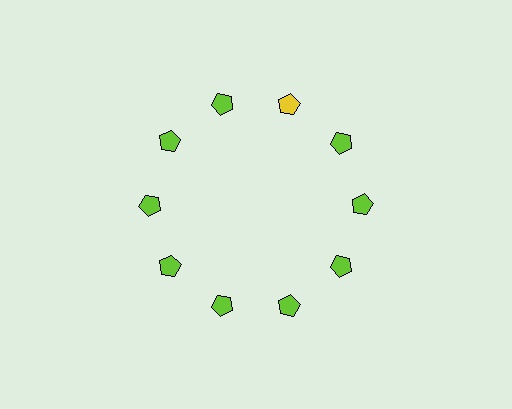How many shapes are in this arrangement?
There are 10 shapes arranged in a ring pattern.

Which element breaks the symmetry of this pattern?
The yellow pentagon at roughly the 1 o'clock position breaks the symmetry. All other shapes are lime pentagons.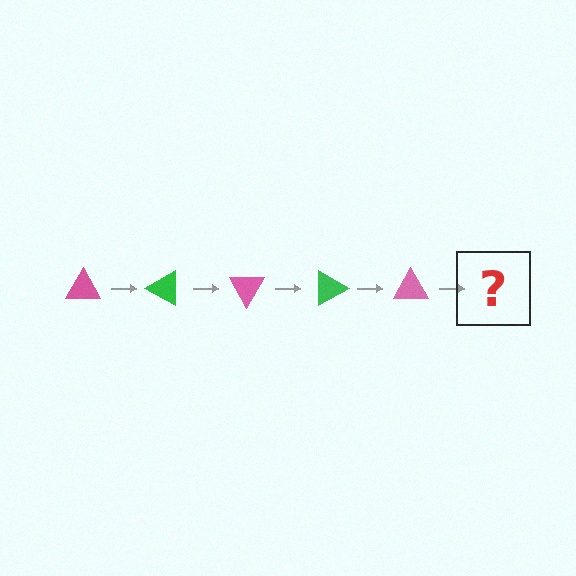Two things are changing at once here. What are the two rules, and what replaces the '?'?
The two rules are that it rotates 30 degrees each step and the color cycles through pink and green. The '?' should be a green triangle, rotated 150 degrees from the start.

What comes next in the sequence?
The next element should be a green triangle, rotated 150 degrees from the start.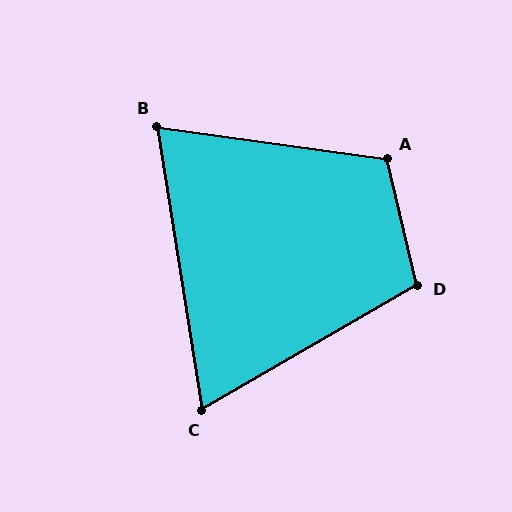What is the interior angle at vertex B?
Approximately 73 degrees (acute).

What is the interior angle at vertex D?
Approximately 107 degrees (obtuse).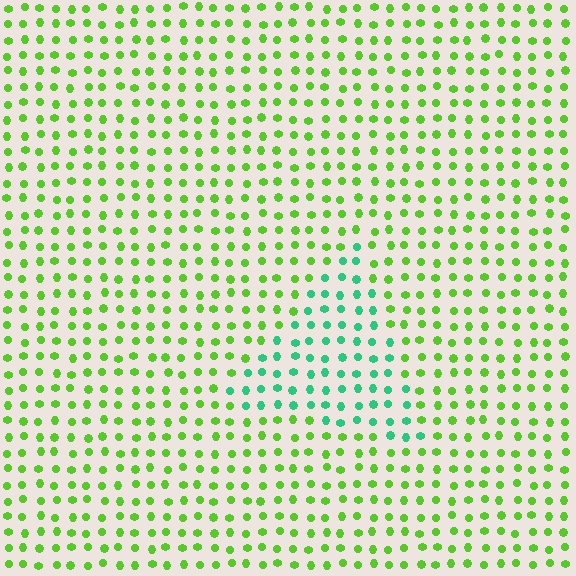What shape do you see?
I see a triangle.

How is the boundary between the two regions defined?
The boundary is defined purely by a slight shift in hue (about 49 degrees). Spacing, size, and orientation are identical on both sides.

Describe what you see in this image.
The image is filled with small lime elements in a uniform arrangement. A triangle-shaped region is visible where the elements are tinted to a slightly different hue, forming a subtle color boundary.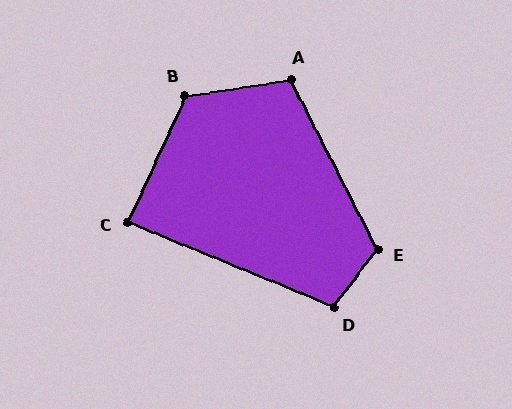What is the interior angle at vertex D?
Approximately 104 degrees (obtuse).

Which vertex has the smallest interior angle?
C, at approximately 88 degrees.